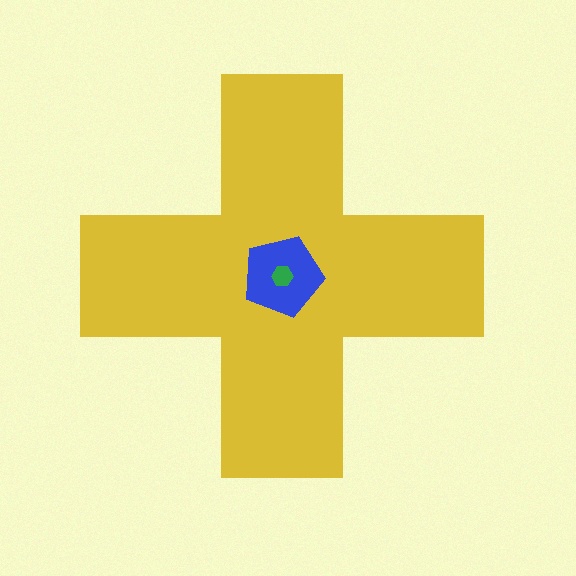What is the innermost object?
The green hexagon.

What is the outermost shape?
The yellow cross.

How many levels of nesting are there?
3.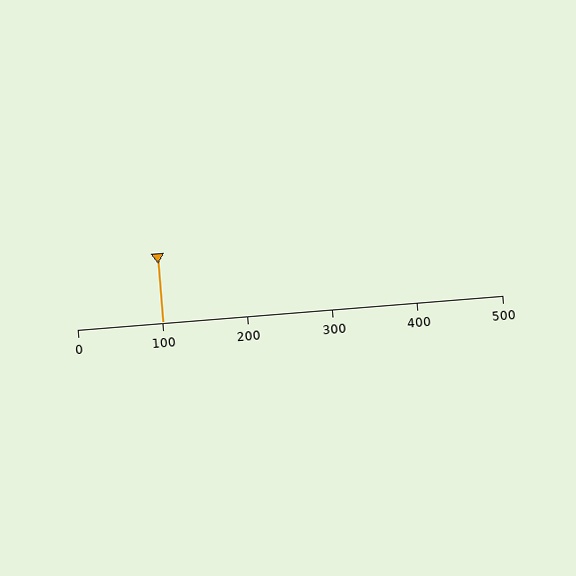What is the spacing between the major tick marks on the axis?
The major ticks are spaced 100 apart.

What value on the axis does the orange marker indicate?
The marker indicates approximately 100.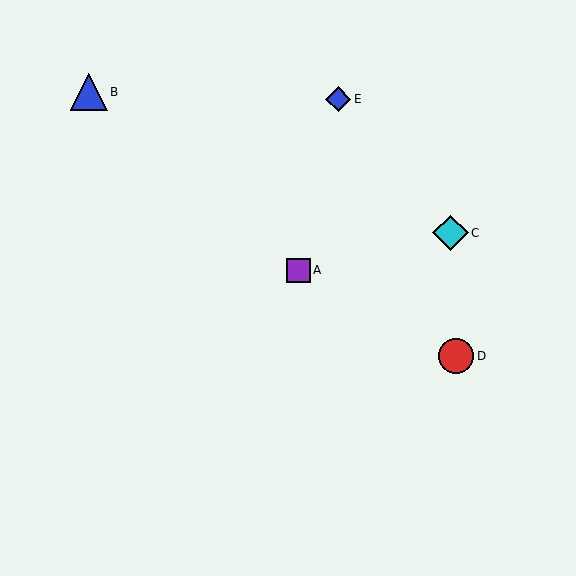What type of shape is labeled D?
Shape D is a red circle.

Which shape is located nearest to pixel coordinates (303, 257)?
The purple square (labeled A) at (298, 270) is nearest to that location.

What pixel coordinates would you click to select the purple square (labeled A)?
Click at (298, 270) to select the purple square A.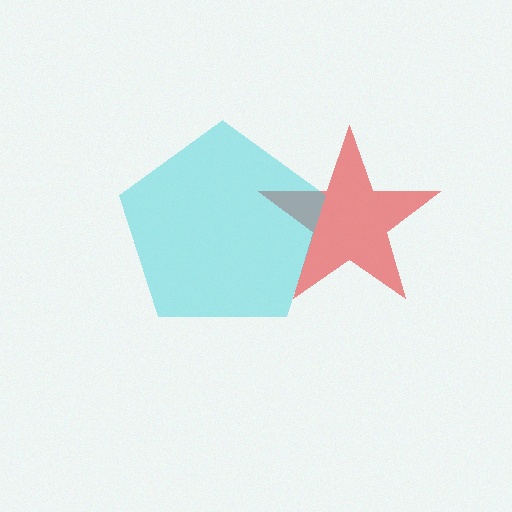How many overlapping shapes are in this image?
There are 2 overlapping shapes in the image.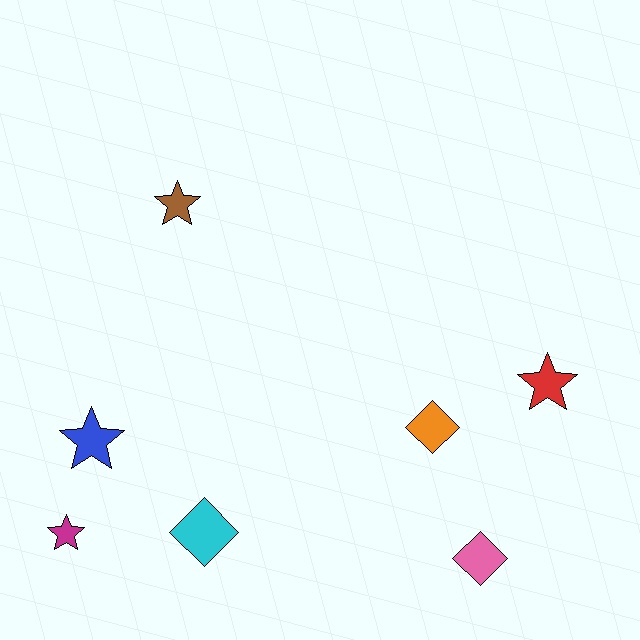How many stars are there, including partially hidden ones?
There are 4 stars.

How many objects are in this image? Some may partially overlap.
There are 7 objects.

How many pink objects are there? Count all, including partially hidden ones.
There is 1 pink object.